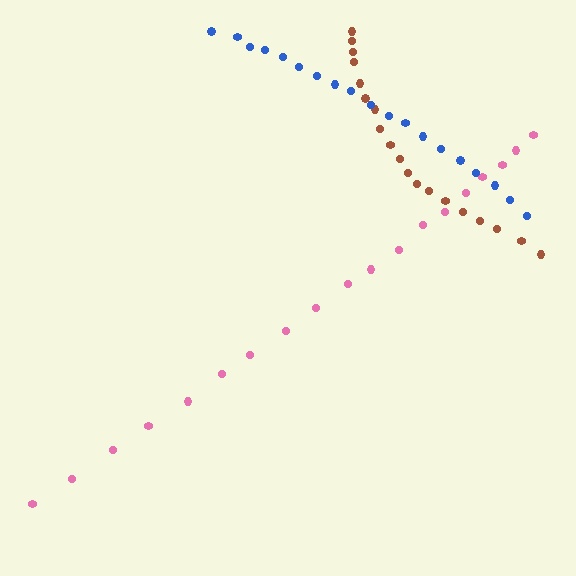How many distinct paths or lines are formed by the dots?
There are 3 distinct paths.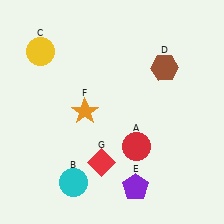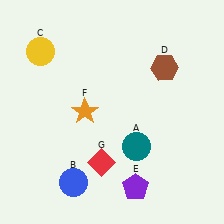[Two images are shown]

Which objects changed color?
A changed from red to teal. B changed from cyan to blue.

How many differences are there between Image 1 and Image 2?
There are 2 differences between the two images.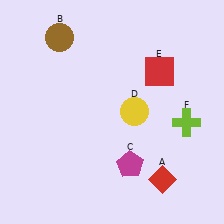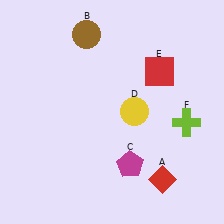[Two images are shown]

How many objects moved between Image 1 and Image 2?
1 object moved between the two images.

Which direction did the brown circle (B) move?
The brown circle (B) moved right.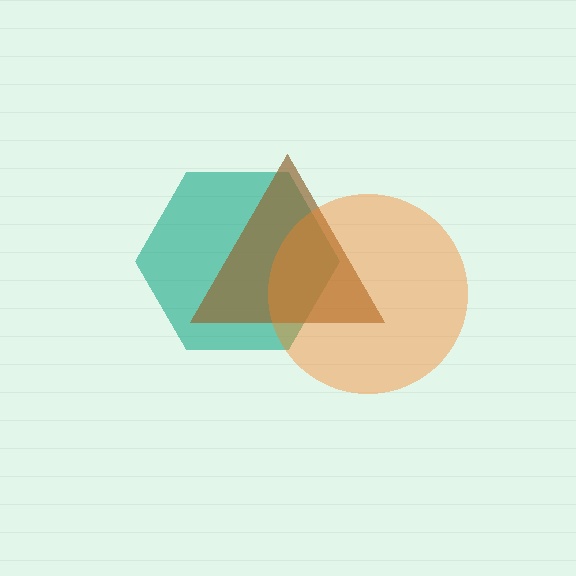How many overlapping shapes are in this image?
There are 3 overlapping shapes in the image.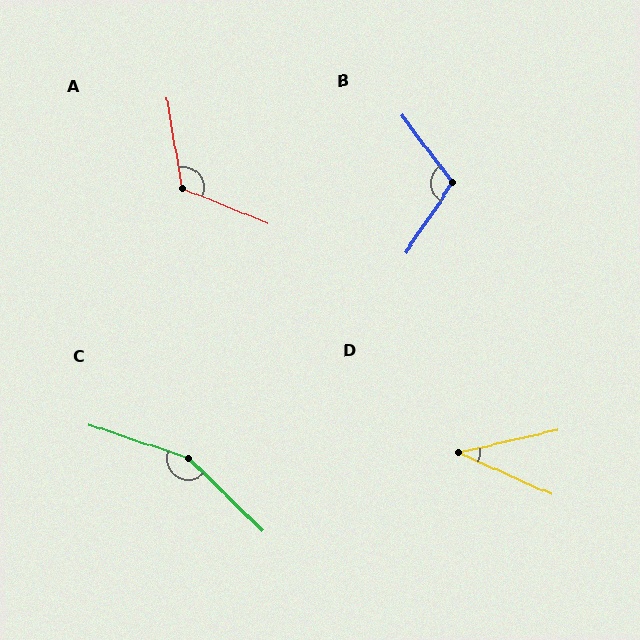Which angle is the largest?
C, at approximately 154 degrees.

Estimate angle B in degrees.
Approximately 109 degrees.